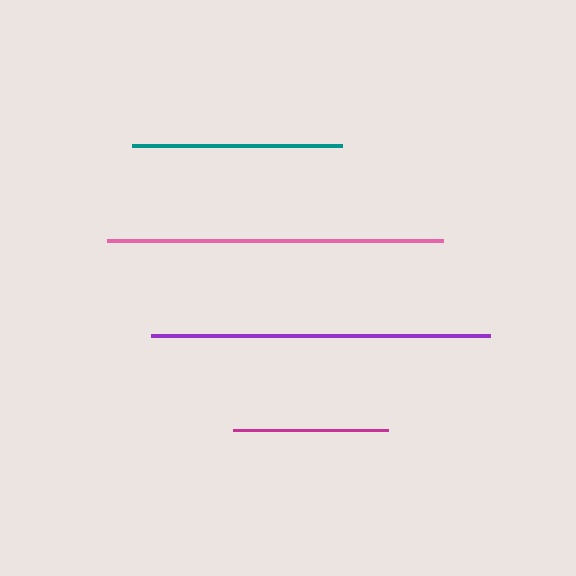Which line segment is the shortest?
The magenta line is the shortest at approximately 155 pixels.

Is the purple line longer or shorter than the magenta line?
The purple line is longer than the magenta line.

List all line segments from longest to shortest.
From longest to shortest: purple, pink, teal, magenta.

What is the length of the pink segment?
The pink segment is approximately 336 pixels long.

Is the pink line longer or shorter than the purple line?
The purple line is longer than the pink line.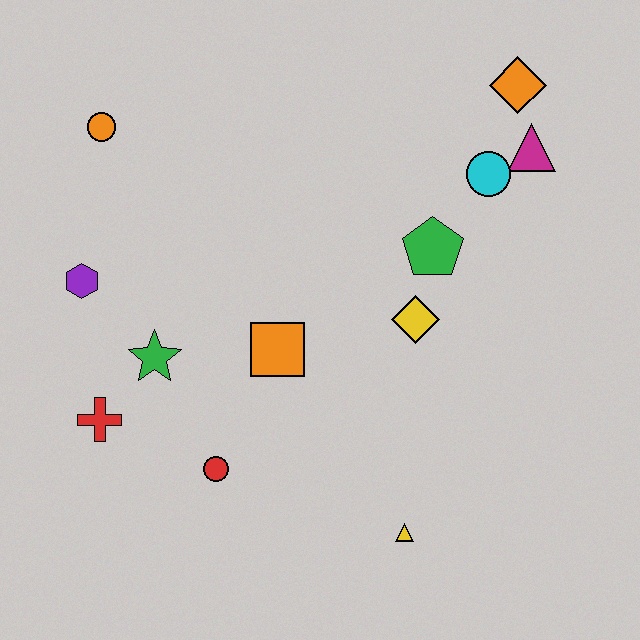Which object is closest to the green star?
The red cross is closest to the green star.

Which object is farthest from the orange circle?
The yellow triangle is farthest from the orange circle.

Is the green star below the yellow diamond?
Yes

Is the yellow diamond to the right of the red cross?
Yes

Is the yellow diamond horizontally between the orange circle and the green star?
No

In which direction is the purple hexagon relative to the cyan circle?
The purple hexagon is to the left of the cyan circle.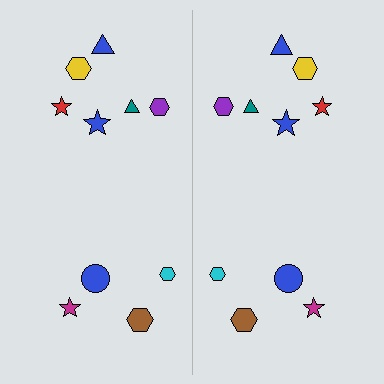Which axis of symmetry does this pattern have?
The pattern has a vertical axis of symmetry running through the center of the image.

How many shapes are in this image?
There are 20 shapes in this image.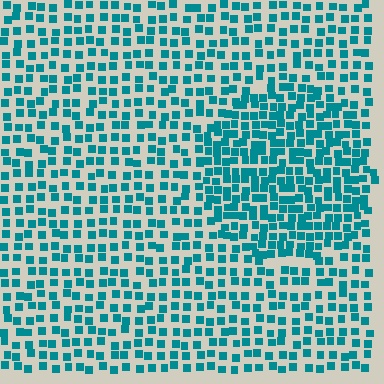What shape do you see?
I see a circle.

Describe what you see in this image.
The image contains small teal elements arranged at two different densities. A circle-shaped region is visible where the elements are more densely packed than the surrounding area.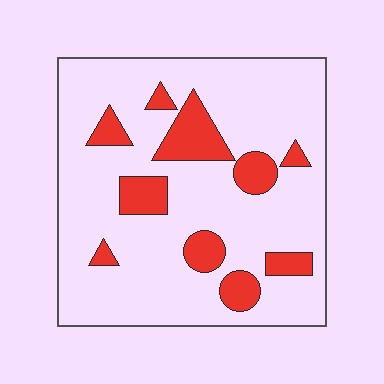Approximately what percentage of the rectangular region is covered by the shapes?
Approximately 20%.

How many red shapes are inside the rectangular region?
10.